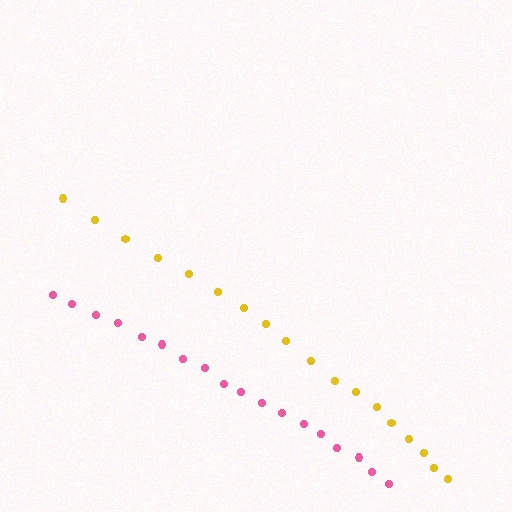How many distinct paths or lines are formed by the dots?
There are 2 distinct paths.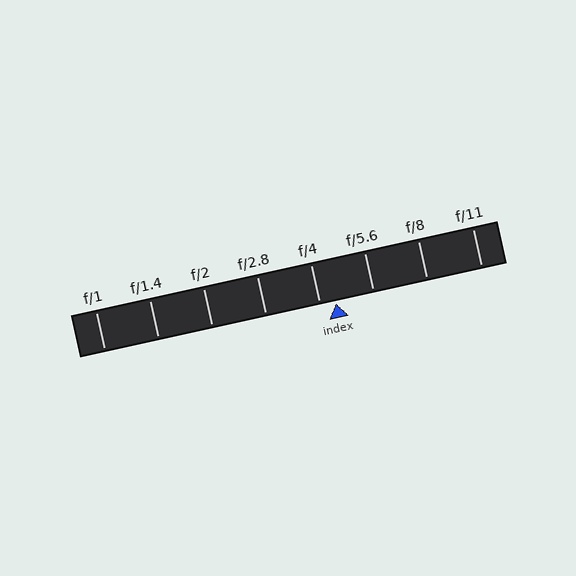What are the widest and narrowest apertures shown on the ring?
The widest aperture shown is f/1 and the narrowest is f/11.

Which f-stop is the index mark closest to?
The index mark is closest to f/4.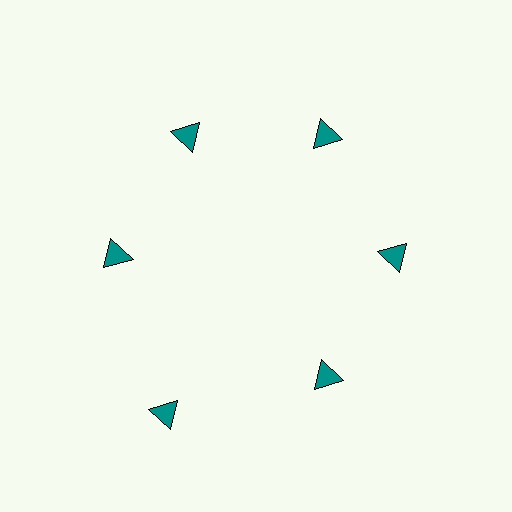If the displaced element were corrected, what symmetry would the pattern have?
It would have 6-fold rotational symmetry — the pattern would map onto itself every 60 degrees.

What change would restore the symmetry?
The symmetry would be restored by moving it inward, back onto the ring so that all 6 triangles sit at equal angles and equal distance from the center.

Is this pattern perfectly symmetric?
No. The 6 teal triangles are arranged in a ring, but one element near the 7 o'clock position is pushed outward from the center, breaking the 6-fold rotational symmetry.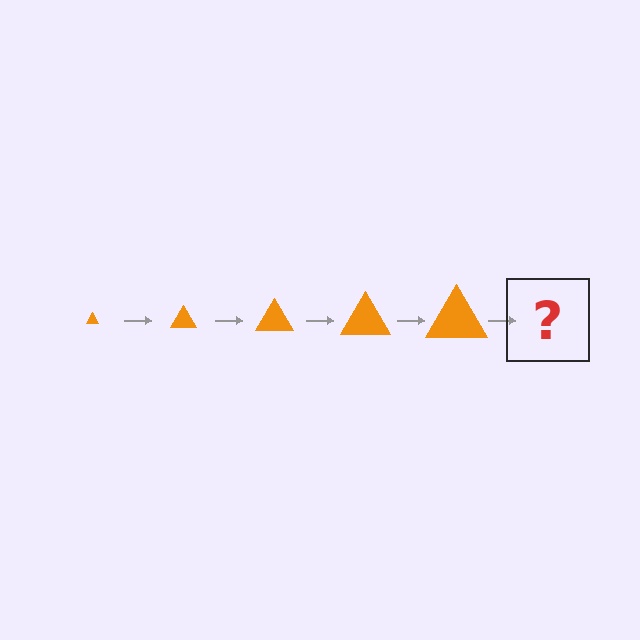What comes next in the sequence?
The next element should be an orange triangle, larger than the previous one.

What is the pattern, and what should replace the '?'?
The pattern is that the triangle gets progressively larger each step. The '?' should be an orange triangle, larger than the previous one.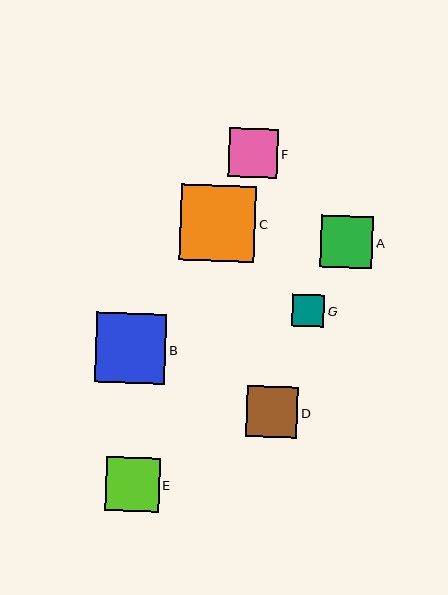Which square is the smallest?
Square G is the smallest with a size of approximately 32 pixels.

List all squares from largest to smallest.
From largest to smallest: C, B, E, A, D, F, G.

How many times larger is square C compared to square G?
Square C is approximately 2.3 times the size of square G.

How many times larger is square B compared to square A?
Square B is approximately 1.3 times the size of square A.